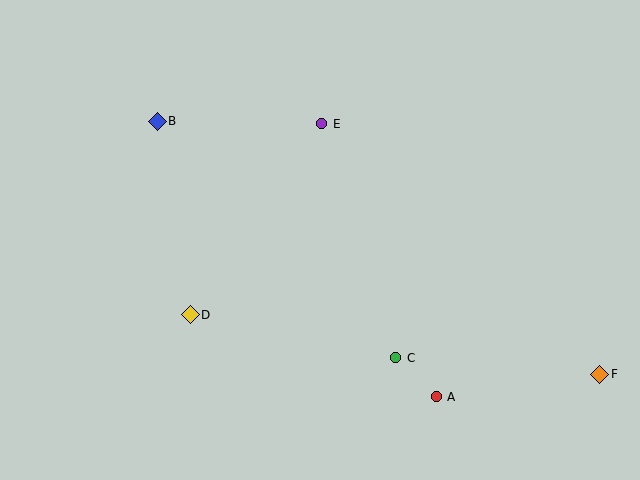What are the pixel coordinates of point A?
Point A is at (436, 397).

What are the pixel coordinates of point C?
Point C is at (396, 358).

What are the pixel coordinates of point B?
Point B is at (157, 121).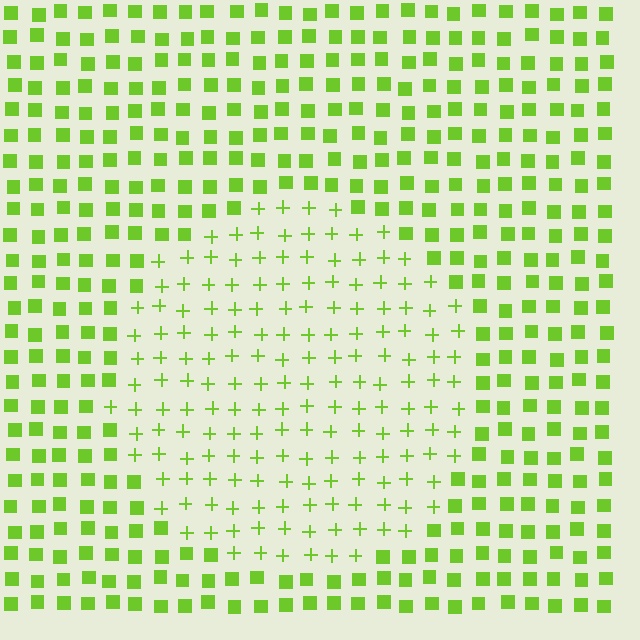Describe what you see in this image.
The image is filled with small lime elements arranged in a uniform grid. A circle-shaped region contains plus signs, while the surrounding area contains squares. The boundary is defined purely by the change in element shape.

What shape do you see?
I see a circle.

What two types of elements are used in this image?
The image uses plus signs inside the circle region and squares outside it.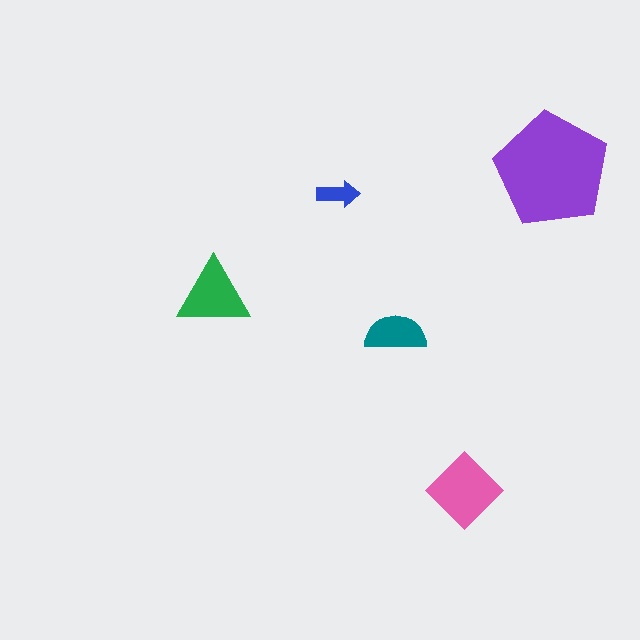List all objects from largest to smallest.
The purple pentagon, the pink diamond, the green triangle, the teal semicircle, the blue arrow.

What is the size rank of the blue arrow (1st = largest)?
5th.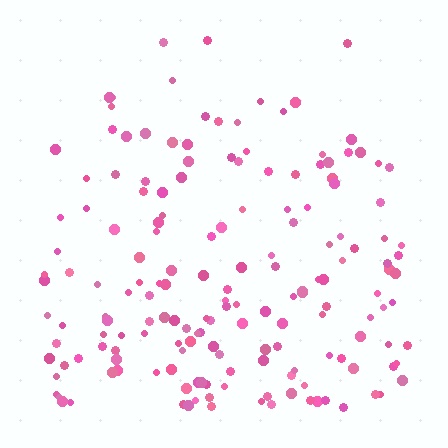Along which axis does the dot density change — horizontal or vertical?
Vertical.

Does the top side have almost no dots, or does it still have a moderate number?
Still a moderate number, just noticeably fewer than the bottom.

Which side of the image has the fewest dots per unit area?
The top.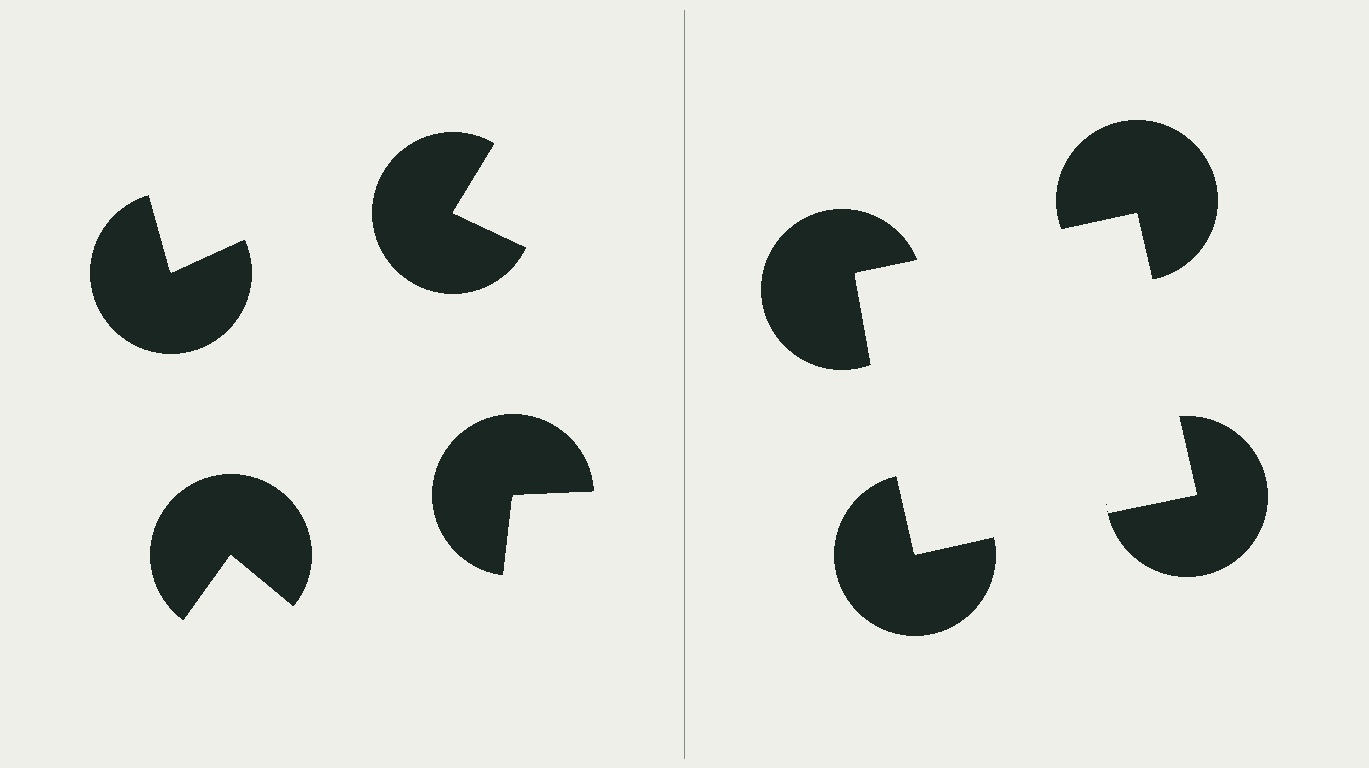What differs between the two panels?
The pac-man discs are positioned identically on both sides; only the wedge orientations differ. On the right they align to a square; on the left they are misaligned.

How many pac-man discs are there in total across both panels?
8 — 4 on each side.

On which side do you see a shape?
An illusory square appears on the right side. On the left side the wedge cuts are rotated, so no coherent shape forms.